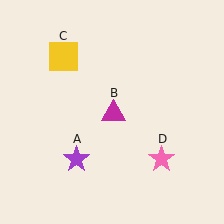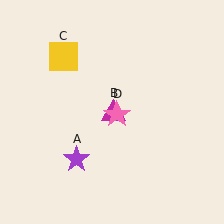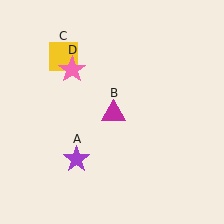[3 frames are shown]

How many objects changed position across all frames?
1 object changed position: pink star (object D).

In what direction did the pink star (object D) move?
The pink star (object D) moved up and to the left.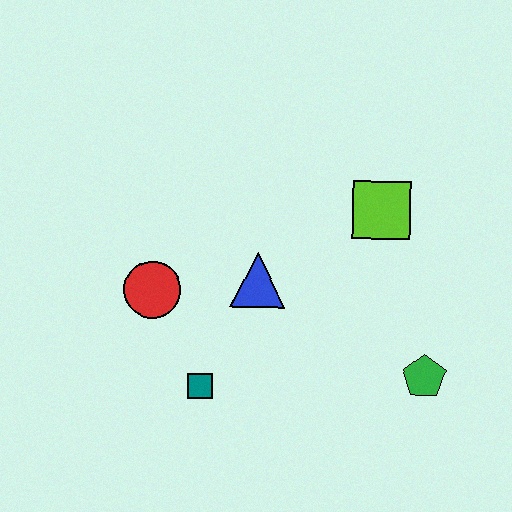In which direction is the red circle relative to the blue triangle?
The red circle is to the left of the blue triangle.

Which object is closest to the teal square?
The red circle is closest to the teal square.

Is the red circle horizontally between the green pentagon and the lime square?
No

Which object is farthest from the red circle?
The green pentagon is farthest from the red circle.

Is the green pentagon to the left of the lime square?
No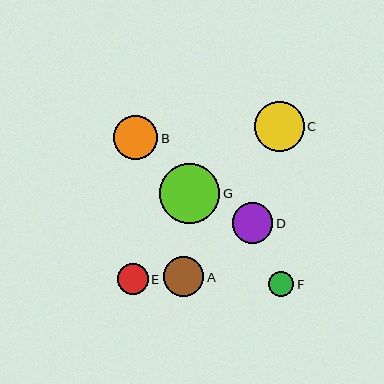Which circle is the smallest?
Circle F is the smallest with a size of approximately 25 pixels.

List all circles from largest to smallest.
From largest to smallest: G, C, B, D, A, E, F.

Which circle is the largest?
Circle G is the largest with a size of approximately 60 pixels.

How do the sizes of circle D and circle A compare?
Circle D and circle A are approximately the same size.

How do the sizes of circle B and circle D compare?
Circle B and circle D are approximately the same size.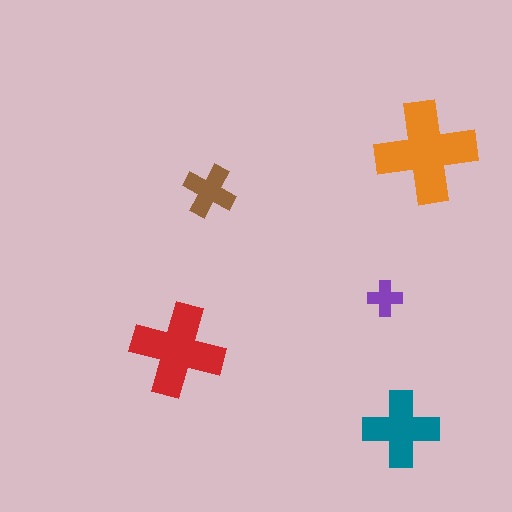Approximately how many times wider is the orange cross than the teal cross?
About 1.5 times wider.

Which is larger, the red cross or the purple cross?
The red one.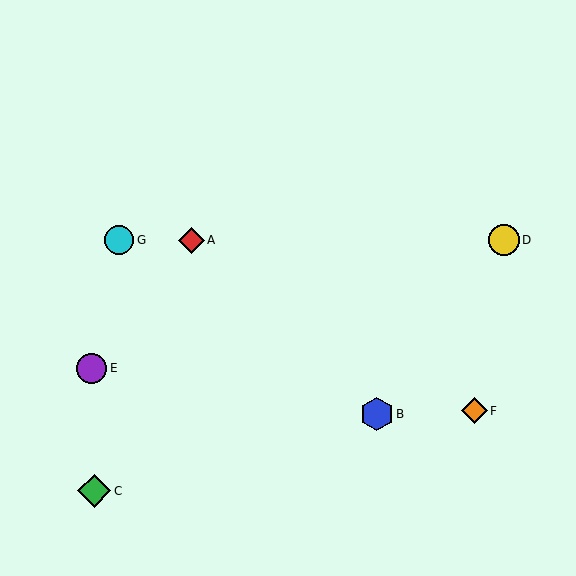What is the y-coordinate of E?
Object E is at y≈368.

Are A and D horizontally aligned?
Yes, both are at y≈240.